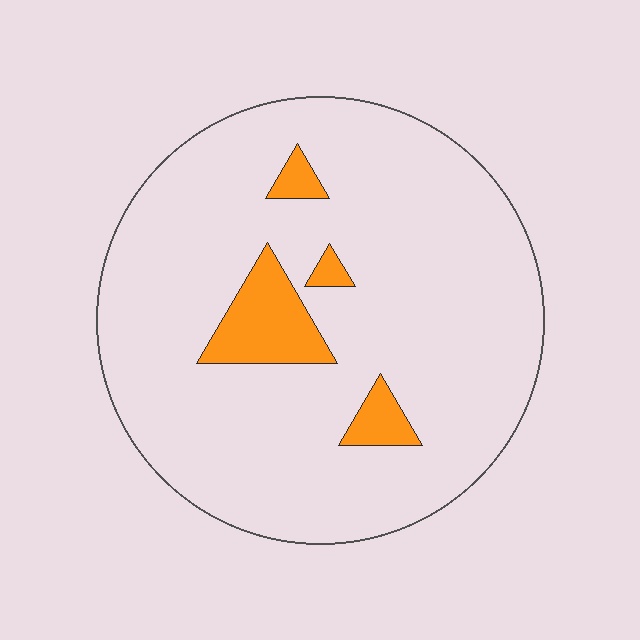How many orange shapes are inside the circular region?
4.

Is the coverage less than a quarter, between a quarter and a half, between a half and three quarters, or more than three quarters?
Less than a quarter.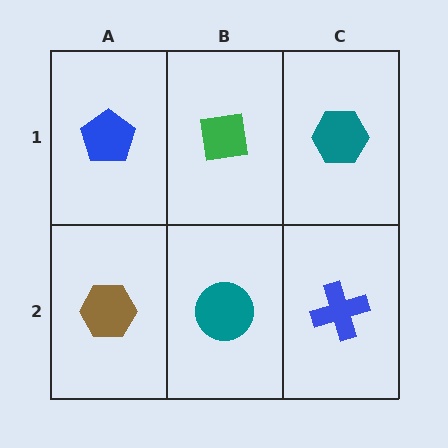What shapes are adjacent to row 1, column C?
A blue cross (row 2, column C), a green square (row 1, column B).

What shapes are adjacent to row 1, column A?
A brown hexagon (row 2, column A), a green square (row 1, column B).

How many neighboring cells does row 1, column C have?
2.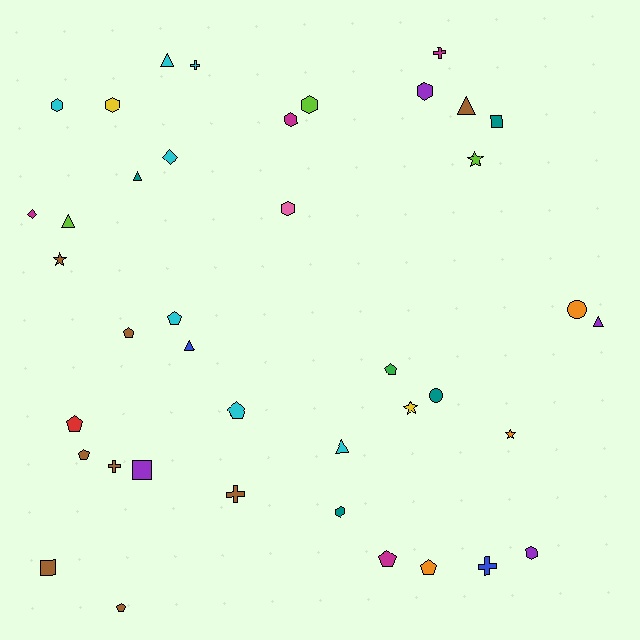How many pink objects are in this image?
There is 1 pink object.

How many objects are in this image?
There are 40 objects.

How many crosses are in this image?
There are 5 crosses.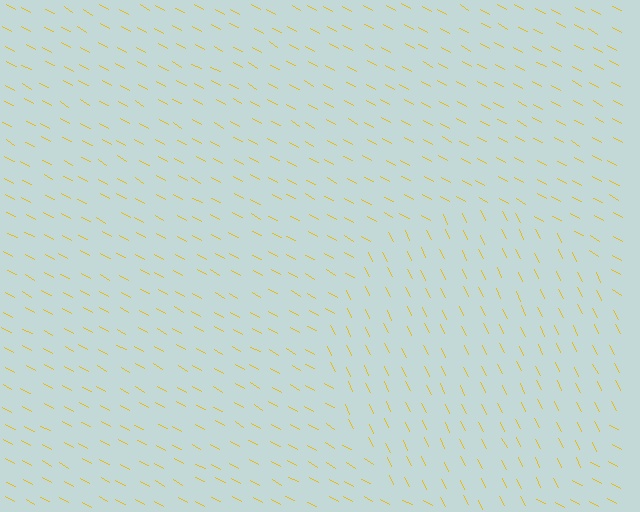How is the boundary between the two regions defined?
The boundary is defined purely by a change in line orientation (approximately 35 degrees difference). All lines are the same color and thickness.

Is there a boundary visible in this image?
Yes, there is a texture boundary formed by a change in line orientation.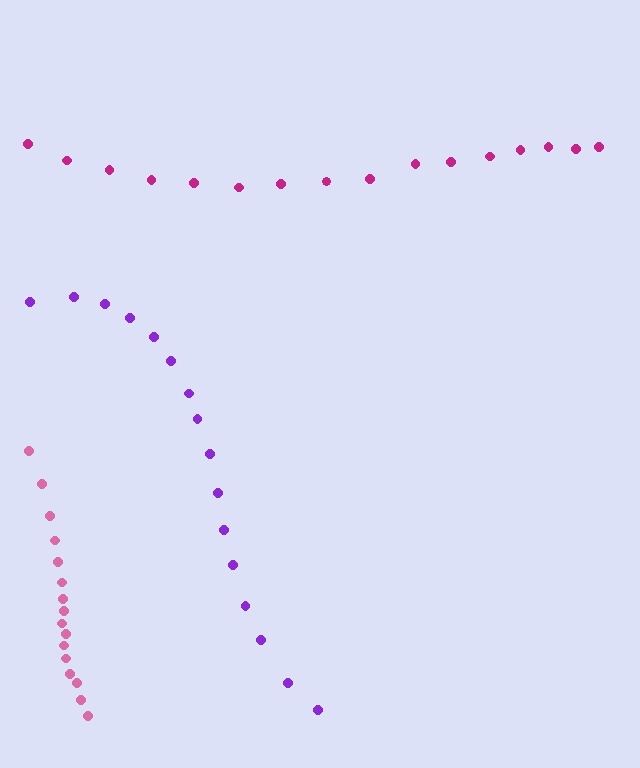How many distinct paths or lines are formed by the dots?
There are 3 distinct paths.